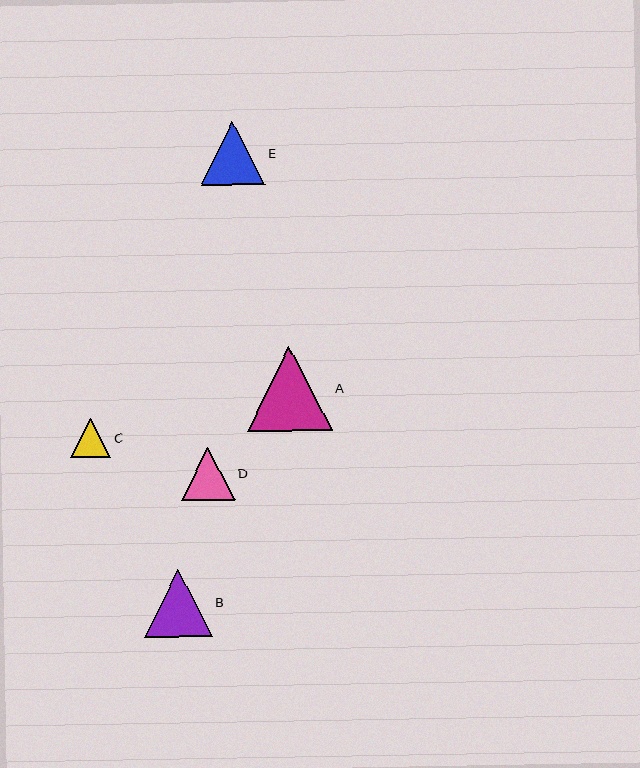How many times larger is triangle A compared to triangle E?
Triangle A is approximately 1.3 times the size of triangle E.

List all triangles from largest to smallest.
From largest to smallest: A, B, E, D, C.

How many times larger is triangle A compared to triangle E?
Triangle A is approximately 1.3 times the size of triangle E.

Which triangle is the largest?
Triangle A is the largest with a size of approximately 85 pixels.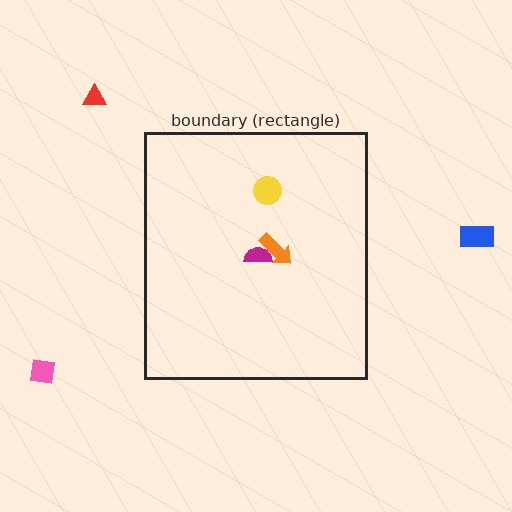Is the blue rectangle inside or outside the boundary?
Outside.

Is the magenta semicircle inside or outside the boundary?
Inside.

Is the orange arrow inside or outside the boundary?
Inside.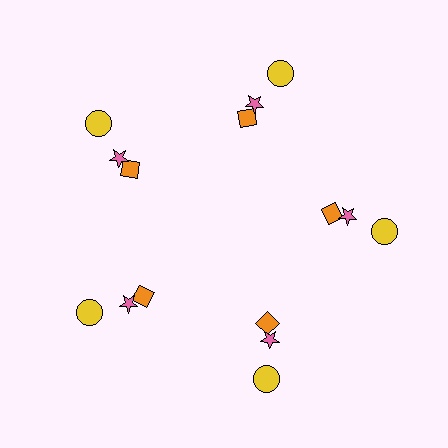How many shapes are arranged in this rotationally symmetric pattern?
There are 15 shapes, arranged in 5 groups of 3.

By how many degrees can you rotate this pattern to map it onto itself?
The pattern maps onto itself every 72 degrees of rotation.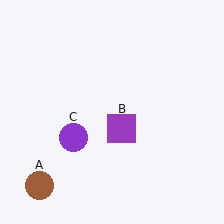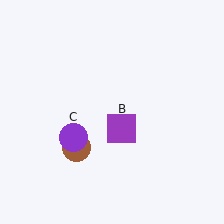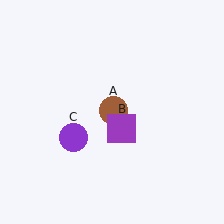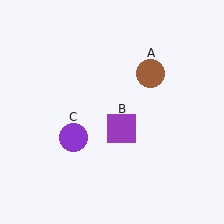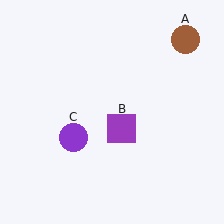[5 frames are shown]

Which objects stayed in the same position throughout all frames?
Purple square (object B) and purple circle (object C) remained stationary.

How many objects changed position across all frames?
1 object changed position: brown circle (object A).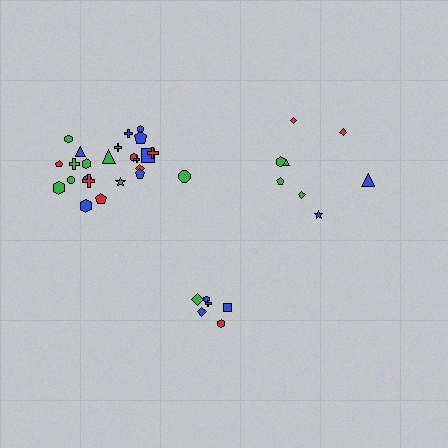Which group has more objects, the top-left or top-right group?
The top-left group.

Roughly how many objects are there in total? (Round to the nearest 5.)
Roughly 40 objects in total.